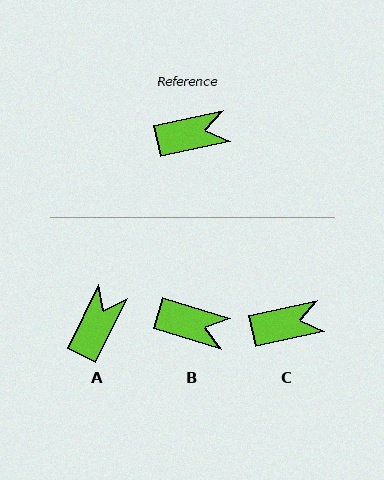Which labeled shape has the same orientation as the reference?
C.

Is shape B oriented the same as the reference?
No, it is off by about 29 degrees.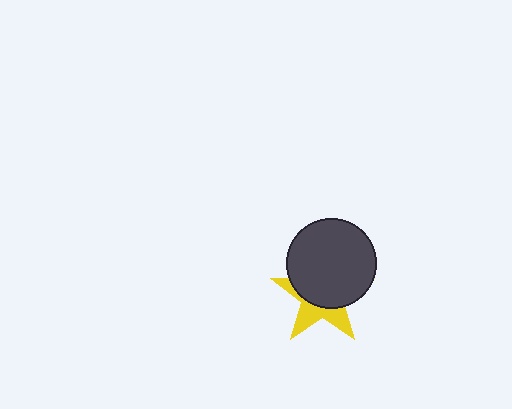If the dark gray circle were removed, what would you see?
You would see the complete yellow star.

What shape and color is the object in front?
The object in front is a dark gray circle.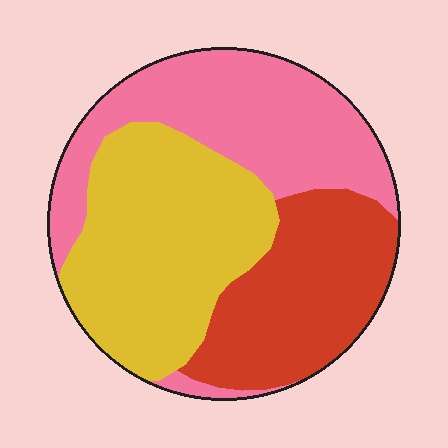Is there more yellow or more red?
Yellow.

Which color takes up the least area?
Red, at roughly 30%.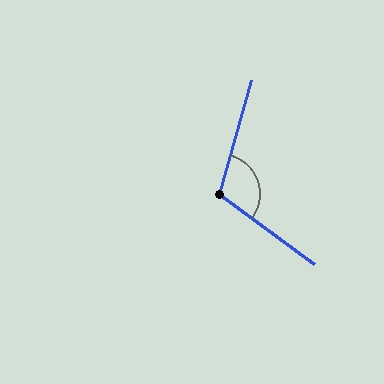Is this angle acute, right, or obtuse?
It is obtuse.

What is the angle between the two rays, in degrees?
Approximately 111 degrees.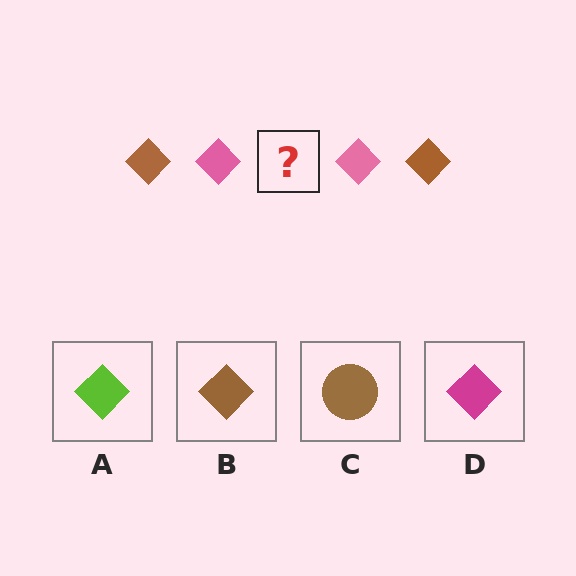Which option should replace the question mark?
Option B.